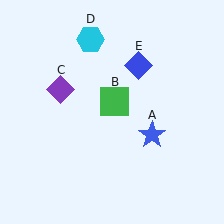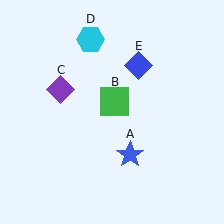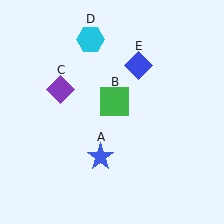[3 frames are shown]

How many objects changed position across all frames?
1 object changed position: blue star (object A).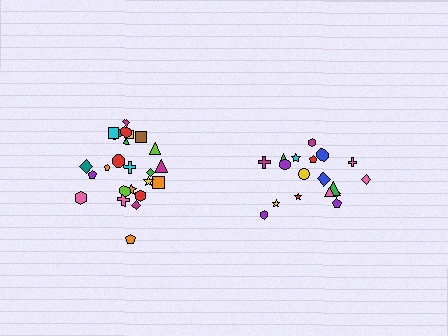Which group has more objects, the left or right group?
The left group.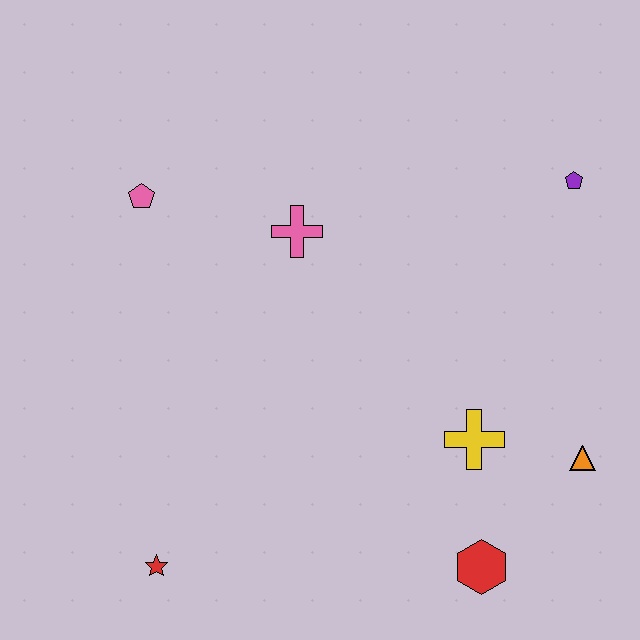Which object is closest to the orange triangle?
The yellow cross is closest to the orange triangle.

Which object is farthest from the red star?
The purple pentagon is farthest from the red star.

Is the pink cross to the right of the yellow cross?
No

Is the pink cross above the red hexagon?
Yes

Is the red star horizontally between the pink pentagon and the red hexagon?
Yes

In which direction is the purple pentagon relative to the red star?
The purple pentagon is to the right of the red star.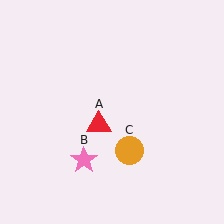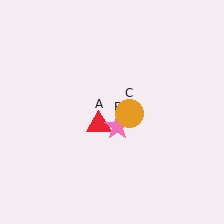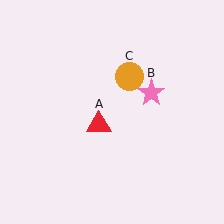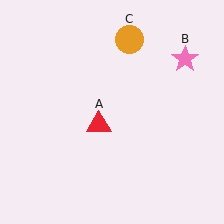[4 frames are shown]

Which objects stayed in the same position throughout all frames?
Red triangle (object A) remained stationary.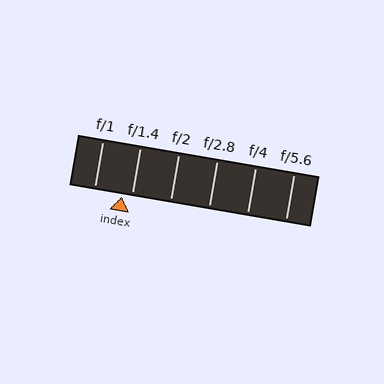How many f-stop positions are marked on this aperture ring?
There are 6 f-stop positions marked.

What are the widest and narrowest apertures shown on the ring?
The widest aperture shown is f/1 and the narrowest is f/5.6.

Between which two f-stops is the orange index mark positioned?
The index mark is between f/1 and f/1.4.